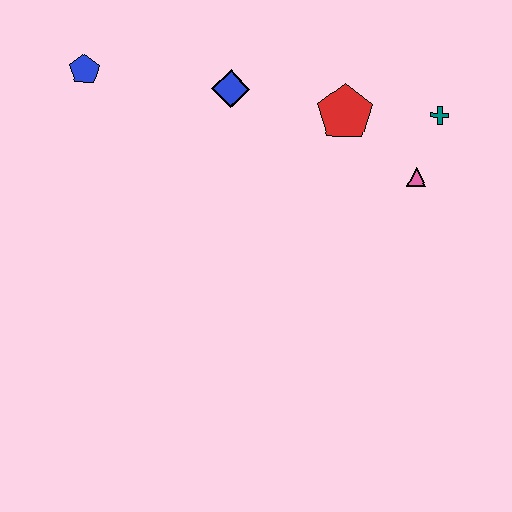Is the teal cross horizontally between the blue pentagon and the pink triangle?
No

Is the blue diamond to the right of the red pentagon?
No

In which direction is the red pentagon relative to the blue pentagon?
The red pentagon is to the right of the blue pentagon.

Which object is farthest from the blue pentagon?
The teal cross is farthest from the blue pentagon.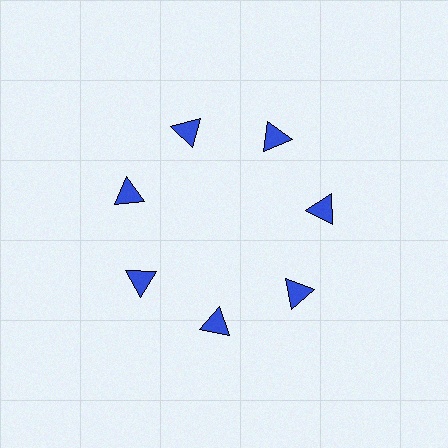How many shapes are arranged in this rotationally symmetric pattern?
There are 7 shapes, arranged in 7 groups of 1.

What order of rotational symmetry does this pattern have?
This pattern has 7-fold rotational symmetry.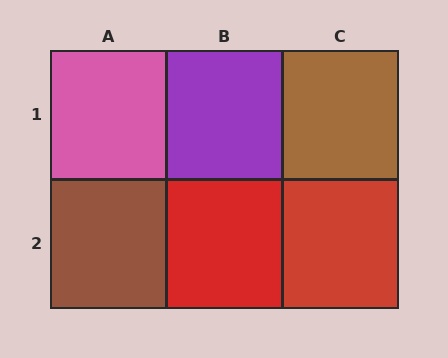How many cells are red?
2 cells are red.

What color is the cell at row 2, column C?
Red.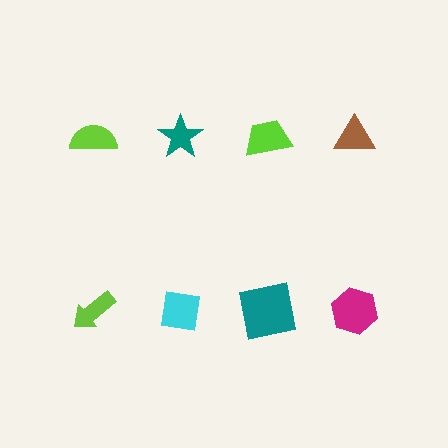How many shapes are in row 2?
4 shapes.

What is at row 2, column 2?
A cyan square.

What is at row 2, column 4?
A magenta hexagon.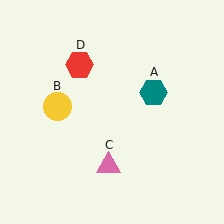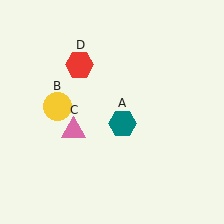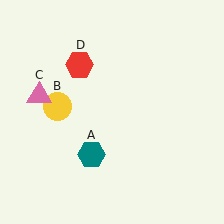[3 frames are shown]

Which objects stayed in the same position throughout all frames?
Yellow circle (object B) and red hexagon (object D) remained stationary.